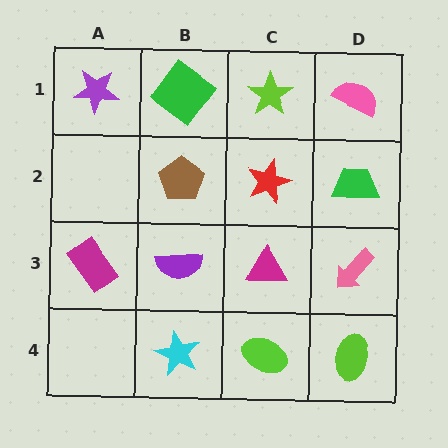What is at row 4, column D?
A lime ellipse.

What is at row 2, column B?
A brown pentagon.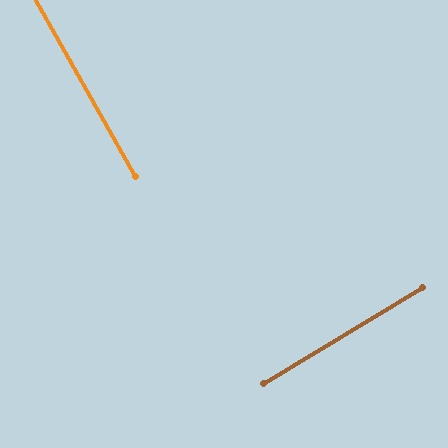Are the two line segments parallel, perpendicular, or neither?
Perpendicular — they meet at approximately 88°.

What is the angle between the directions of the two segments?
Approximately 88 degrees.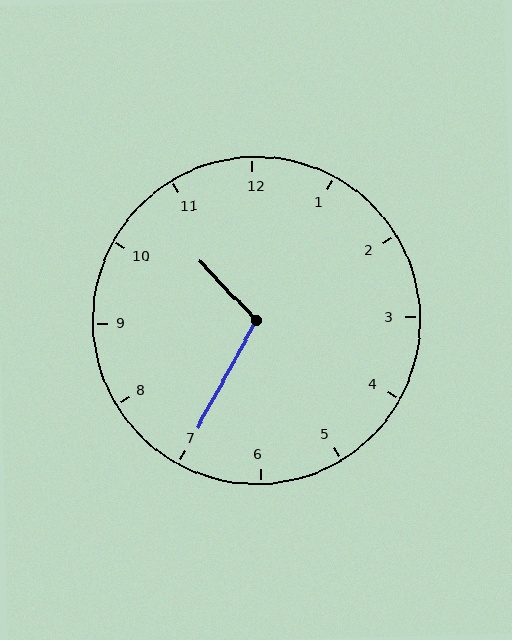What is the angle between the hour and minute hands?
Approximately 108 degrees.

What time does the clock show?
10:35.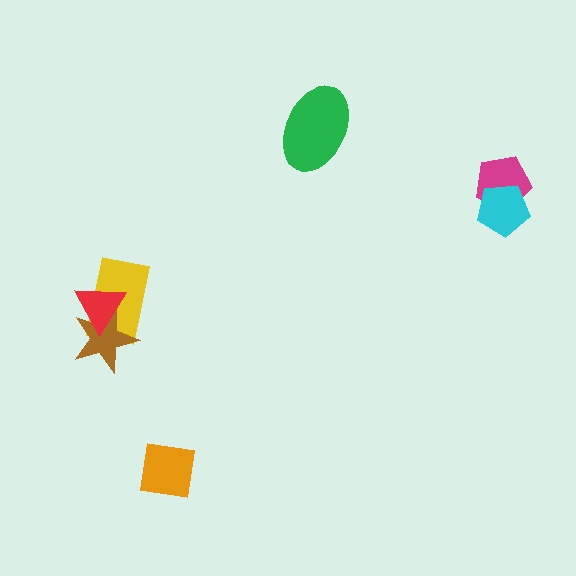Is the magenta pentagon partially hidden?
Yes, it is partially covered by another shape.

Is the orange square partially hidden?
No, no other shape covers it.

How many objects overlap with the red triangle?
2 objects overlap with the red triangle.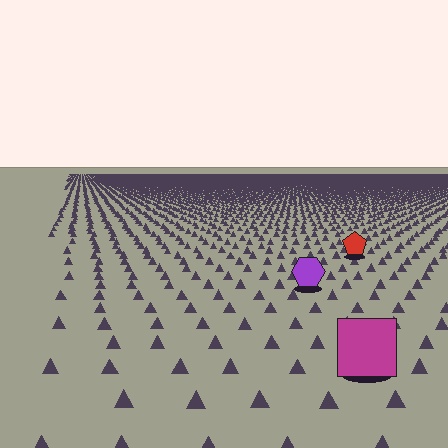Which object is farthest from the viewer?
The red pentagon is farthest from the viewer. It appears smaller and the ground texture around it is denser.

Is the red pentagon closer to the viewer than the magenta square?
No. The magenta square is closer — you can tell from the texture gradient: the ground texture is coarser near it.